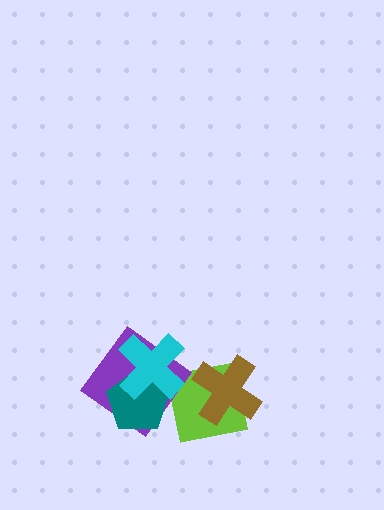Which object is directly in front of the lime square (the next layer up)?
The purple diamond is directly in front of the lime square.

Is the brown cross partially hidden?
No, no other shape covers it.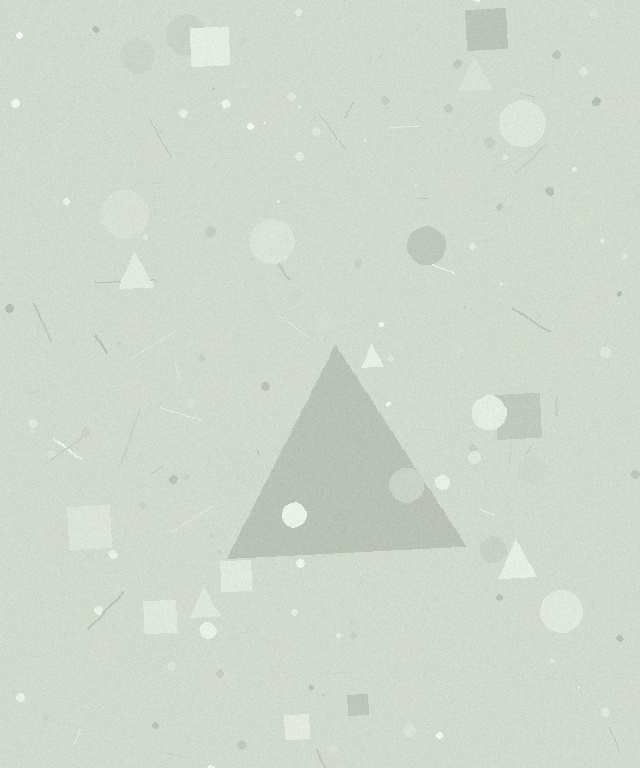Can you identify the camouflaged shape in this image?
The camouflaged shape is a triangle.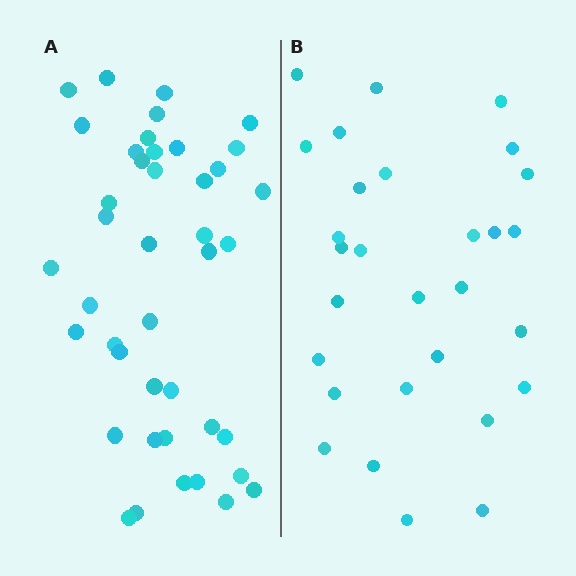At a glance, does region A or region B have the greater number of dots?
Region A (the left region) has more dots.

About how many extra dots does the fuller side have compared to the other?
Region A has approximately 15 more dots than region B.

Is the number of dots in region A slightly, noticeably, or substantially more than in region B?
Region A has noticeably more, but not dramatically so. The ratio is roughly 1.4 to 1.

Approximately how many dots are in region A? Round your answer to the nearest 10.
About 40 dots. (The exact count is 42, which rounds to 40.)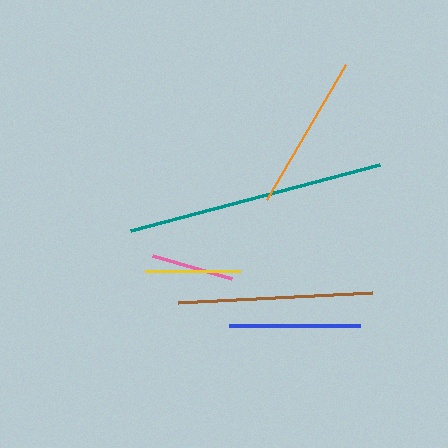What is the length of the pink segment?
The pink segment is approximately 82 pixels long.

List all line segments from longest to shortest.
From longest to shortest: teal, brown, orange, blue, yellow, pink.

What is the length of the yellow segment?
The yellow segment is approximately 95 pixels long.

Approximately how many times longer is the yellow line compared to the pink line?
The yellow line is approximately 1.2 times the length of the pink line.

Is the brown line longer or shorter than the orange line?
The brown line is longer than the orange line.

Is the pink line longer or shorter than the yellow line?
The yellow line is longer than the pink line.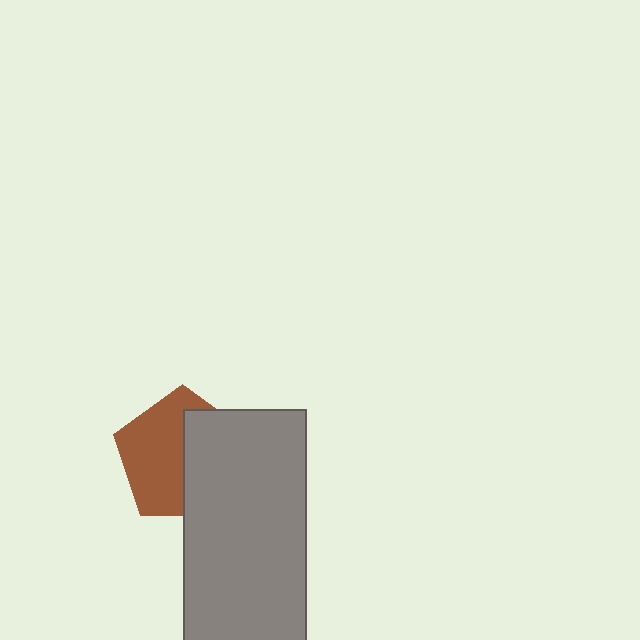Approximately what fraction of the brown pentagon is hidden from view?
Roughly 46% of the brown pentagon is hidden behind the gray rectangle.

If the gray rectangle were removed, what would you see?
You would see the complete brown pentagon.